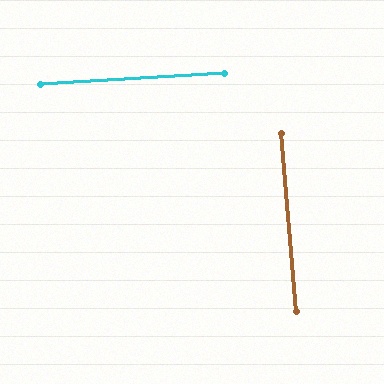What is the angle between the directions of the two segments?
Approximately 88 degrees.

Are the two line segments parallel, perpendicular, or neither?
Perpendicular — they meet at approximately 88°.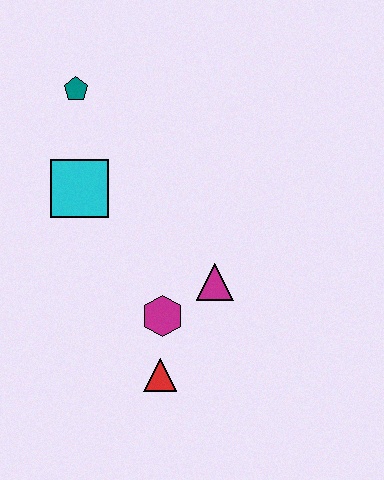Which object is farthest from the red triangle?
The teal pentagon is farthest from the red triangle.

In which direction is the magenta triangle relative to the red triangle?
The magenta triangle is above the red triangle.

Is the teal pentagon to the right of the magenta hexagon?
No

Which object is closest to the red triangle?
The magenta hexagon is closest to the red triangle.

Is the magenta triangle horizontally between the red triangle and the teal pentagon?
No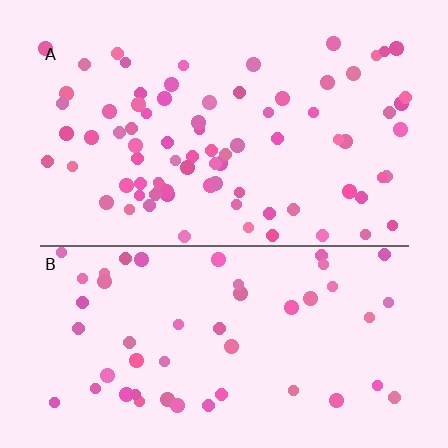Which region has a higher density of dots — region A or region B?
A (the top).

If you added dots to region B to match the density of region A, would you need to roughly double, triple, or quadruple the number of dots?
Approximately double.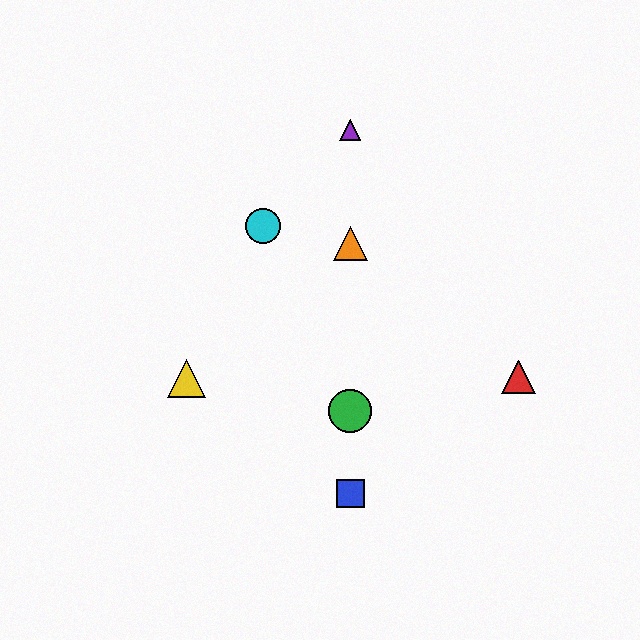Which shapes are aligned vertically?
The blue square, the green circle, the purple triangle, the orange triangle are aligned vertically.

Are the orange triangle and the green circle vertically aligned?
Yes, both are at x≈350.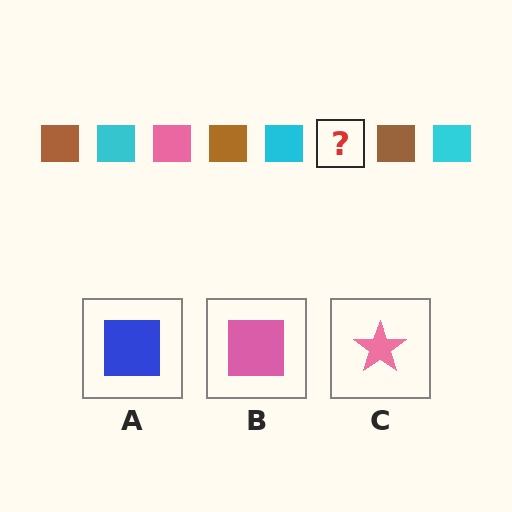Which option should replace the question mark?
Option B.